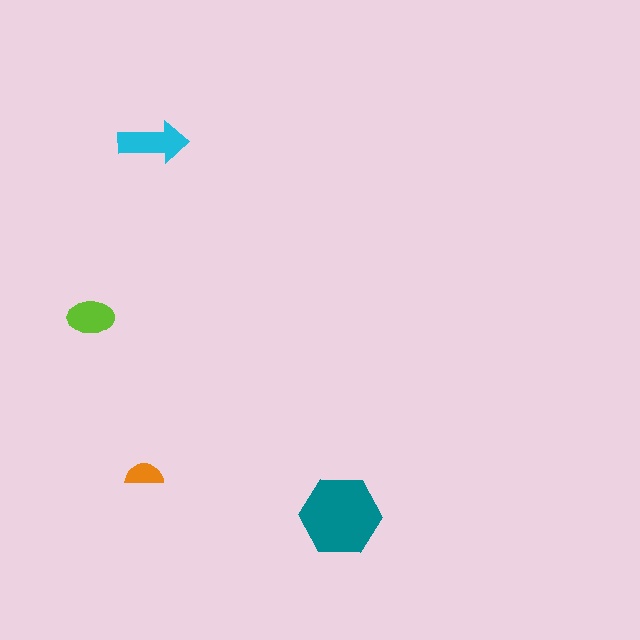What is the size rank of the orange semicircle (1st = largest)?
4th.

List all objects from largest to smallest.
The teal hexagon, the cyan arrow, the lime ellipse, the orange semicircle.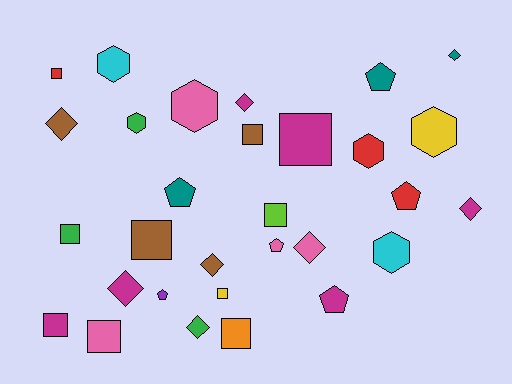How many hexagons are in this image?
There are 6 hexagons.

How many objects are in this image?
There are 30 objects.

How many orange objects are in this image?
There is 1 orange object.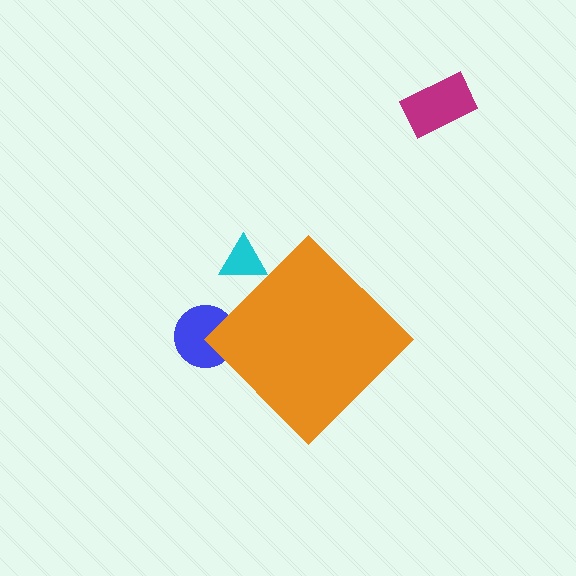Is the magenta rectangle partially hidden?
No, the magenta rectangle is fully visible.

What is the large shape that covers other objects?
An orange diamond.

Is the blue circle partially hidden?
Yes, the blue circle is partially hidden behind the orange diamond.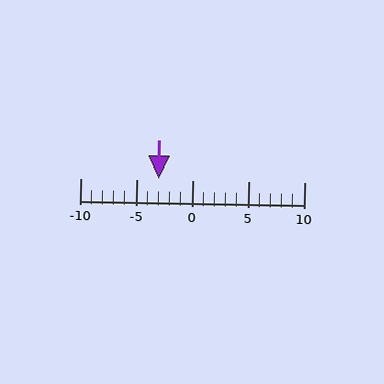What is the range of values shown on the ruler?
The ruler shows values from -10 to 10.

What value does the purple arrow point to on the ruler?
The purple arrow points to approximately -3.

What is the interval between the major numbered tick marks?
The major tick marks are spaced 5 units apart.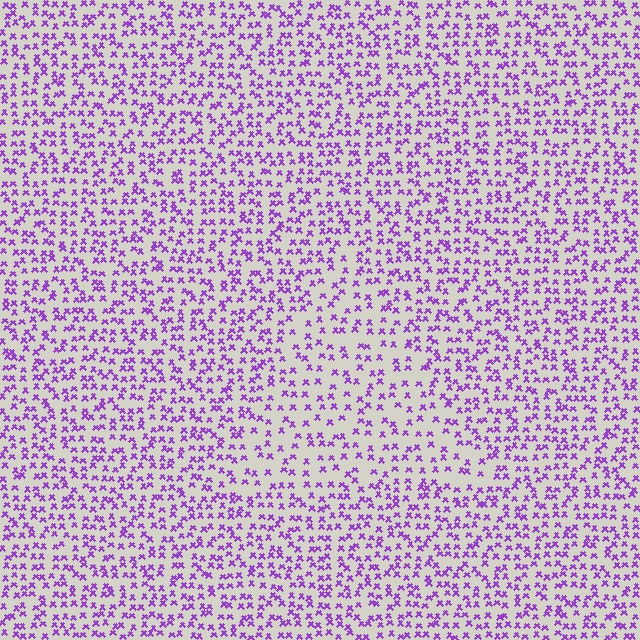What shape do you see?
I see a triangle.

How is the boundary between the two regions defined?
The boundary is defined by a change in element density (approximately 1.6x ratio). All elements are the same color, size, and shape.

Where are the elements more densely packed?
The elements are more densely packed outside the triangle boundary.